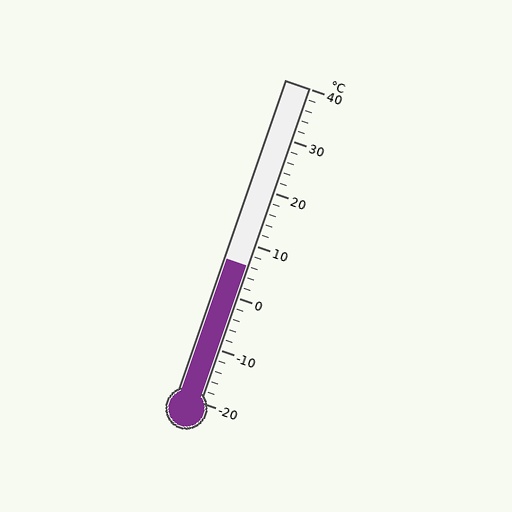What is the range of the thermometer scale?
The thermometer scale ranges from -20°C to 40°C.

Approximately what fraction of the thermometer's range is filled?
The thermometer is filled to approximately 45% of its range.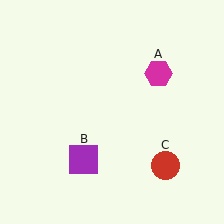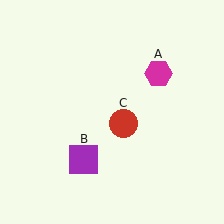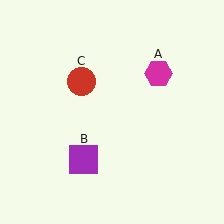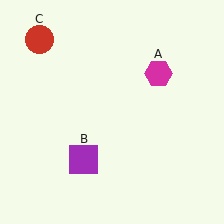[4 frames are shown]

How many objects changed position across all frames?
1 object changed position: red circle (object C).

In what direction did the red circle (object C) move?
The red circle (object C) moved up and to the left.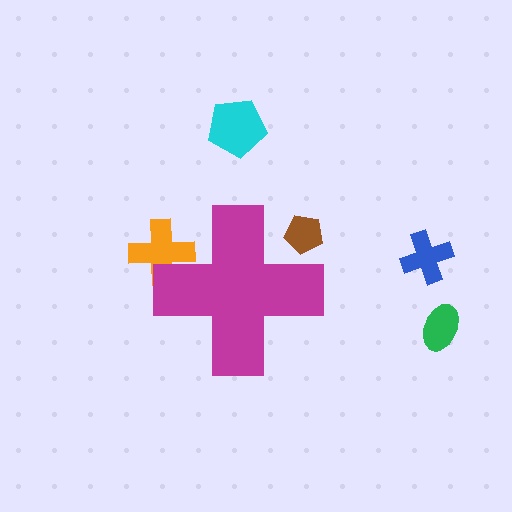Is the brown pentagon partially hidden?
Yes, the brown pentagon is partially hidden behind the magenta cross.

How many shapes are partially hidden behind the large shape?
2 shapes are partially hidden.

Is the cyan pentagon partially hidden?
No, the cyan pentagon is fully visible.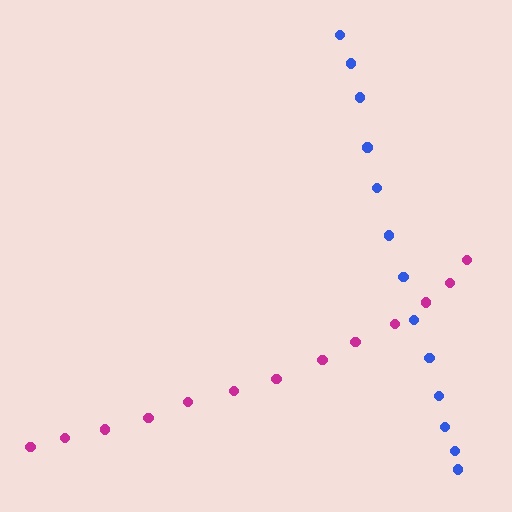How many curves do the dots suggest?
There are 2 distinct paths.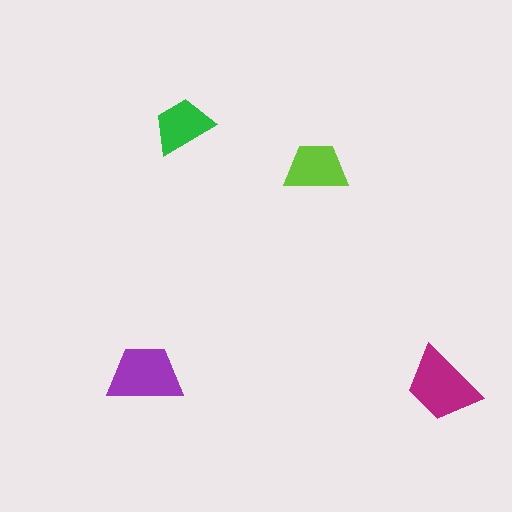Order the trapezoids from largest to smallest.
the magenta one, the purple one, the lime one, the green one.